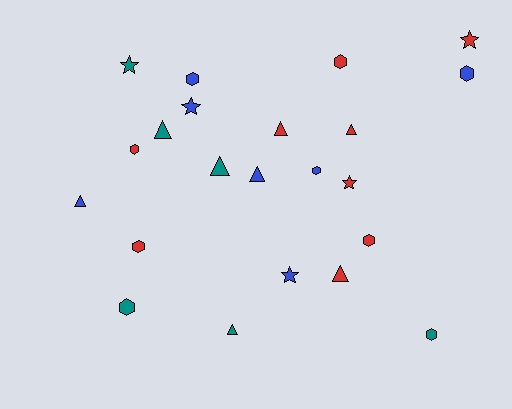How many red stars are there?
There are 2 red stars.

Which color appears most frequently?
Red, with 9 objects.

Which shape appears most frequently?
Hexagon, with 9 objects.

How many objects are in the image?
There are 22 objects.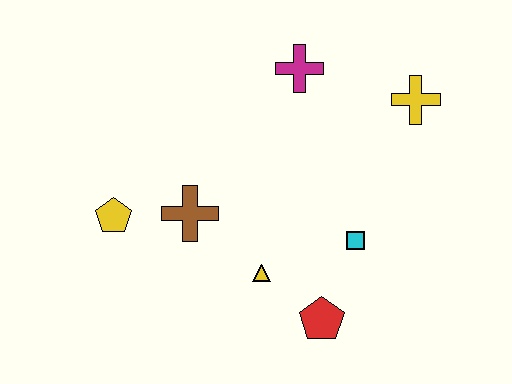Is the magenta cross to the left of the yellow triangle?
No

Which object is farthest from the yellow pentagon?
The yellow cross is farthest from the yellow pentagon.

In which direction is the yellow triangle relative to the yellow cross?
The yellow triangle is below the yellow cross.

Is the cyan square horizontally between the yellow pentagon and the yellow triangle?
No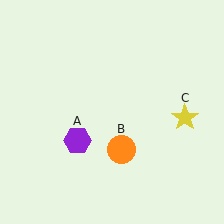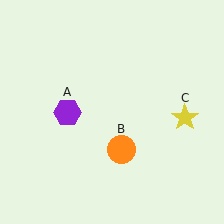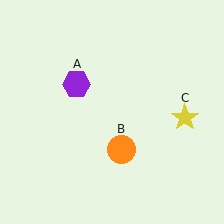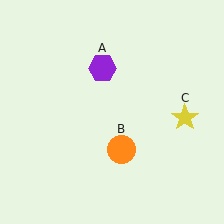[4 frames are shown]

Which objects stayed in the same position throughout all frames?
Orange circle (object B) and yellow star (object C) remained stationary.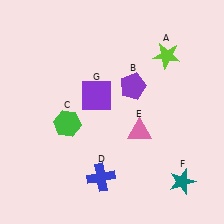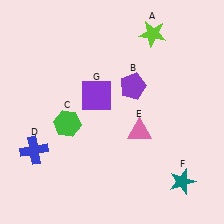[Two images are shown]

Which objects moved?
The objects that moved are: the lime star (A), the blue cross (D).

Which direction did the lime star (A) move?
The lime star (A) moved up.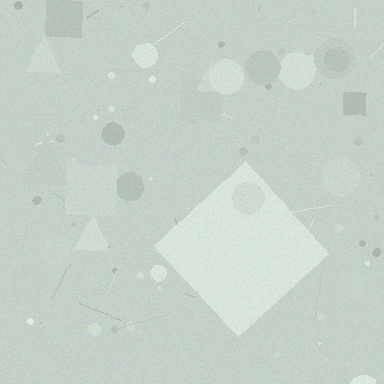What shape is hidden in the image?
A diamond is hidden in the image.